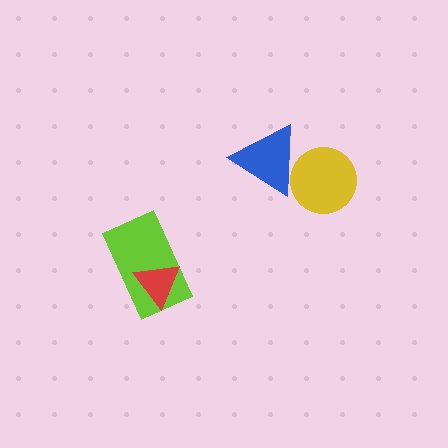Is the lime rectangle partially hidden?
Yes, it is partially covered by another shape.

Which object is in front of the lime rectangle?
The red triangle is in front of the lime rectangle.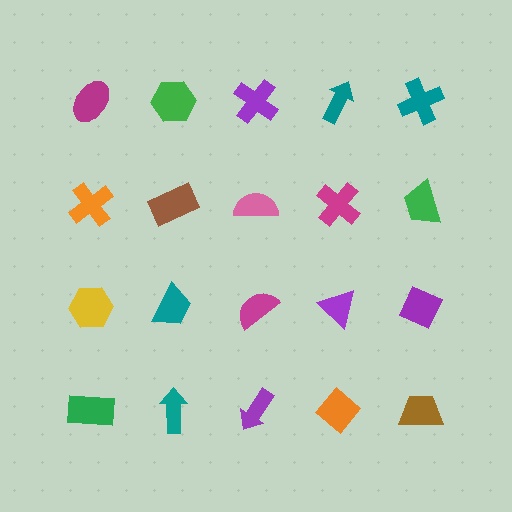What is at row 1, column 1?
A magenta ellipse.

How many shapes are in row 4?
5 shapes.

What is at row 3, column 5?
A purple diamond.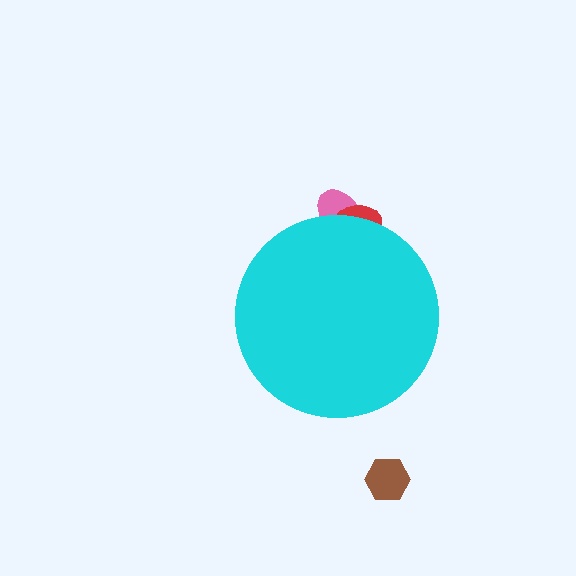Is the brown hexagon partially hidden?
No, the brown hexagon is fully visible.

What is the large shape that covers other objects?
A cyan circle.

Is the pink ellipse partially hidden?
Yes, the pink ellipse is partially hidden behind the cyan circle.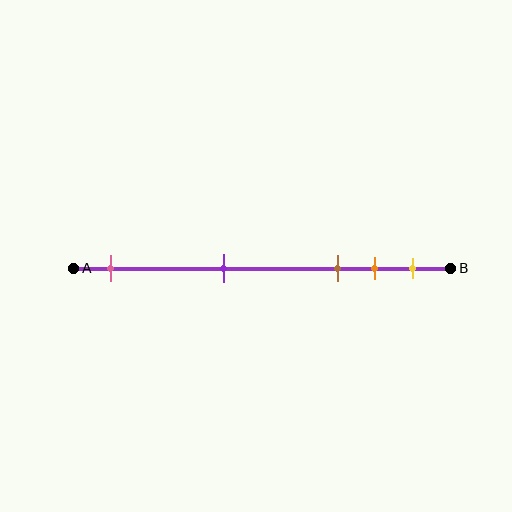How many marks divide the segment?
There are 5 marks dividing the segment.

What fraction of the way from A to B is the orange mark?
The orange mark is approximately 80% (0.8) of the way from A to B.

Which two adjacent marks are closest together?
The orange and yellow marks are the closest adjacent pair.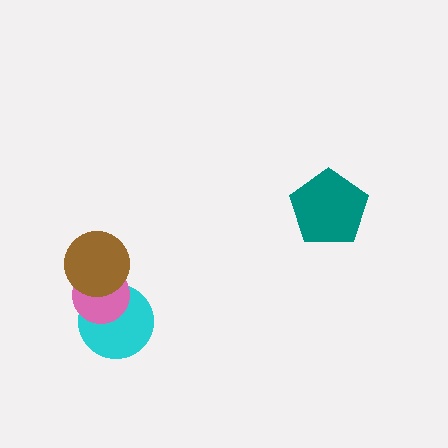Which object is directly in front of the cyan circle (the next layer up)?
The pink circle is directly in front of the cyan circle.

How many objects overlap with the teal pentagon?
0 objects overlap with the teal pentagon.